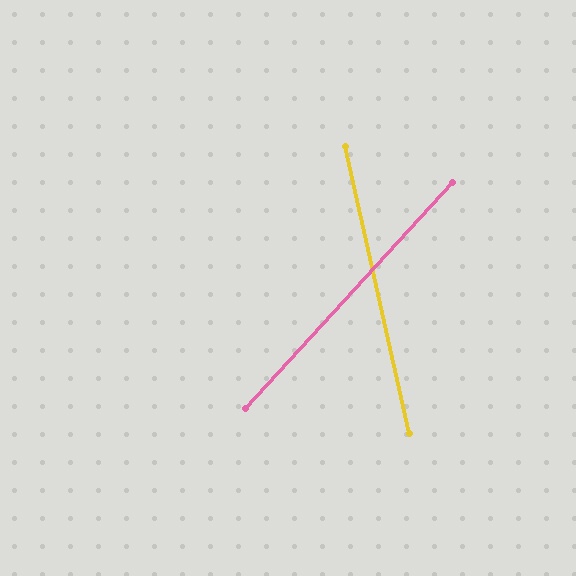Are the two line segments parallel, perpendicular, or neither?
Neither parallel nor perpendicular — they differ by about 55°.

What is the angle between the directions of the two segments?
Approximately 55 degrees.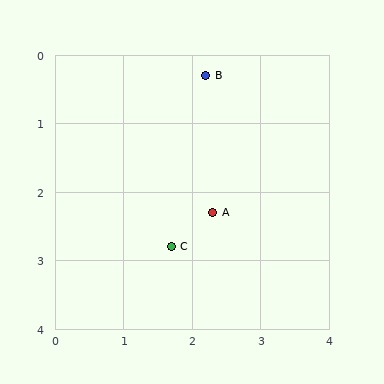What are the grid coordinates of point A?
Point A is at approximately (2.3, 2.3).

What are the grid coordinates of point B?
Point B is at approximately (2.2, 0.3).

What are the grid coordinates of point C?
Point C is at approximately (1.7, 2.8).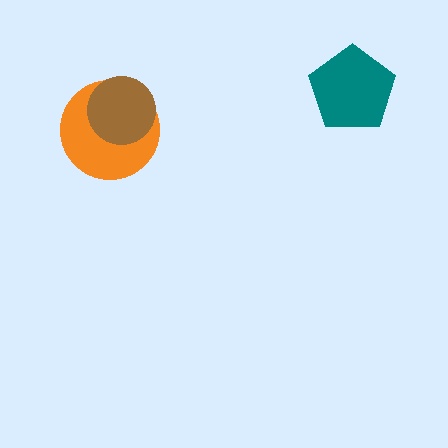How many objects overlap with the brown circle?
1 object overlaps with the brown circle.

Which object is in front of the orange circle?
The brown circle is in front of the orange circle.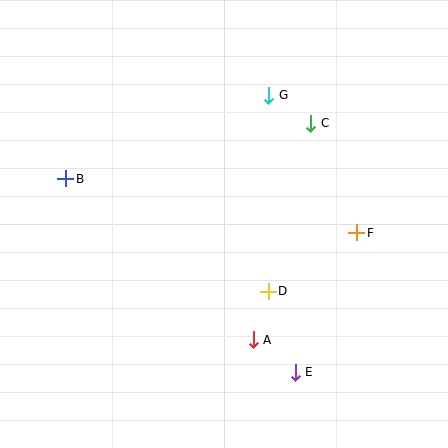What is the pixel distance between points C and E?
The distance between C and E is 250 pixels.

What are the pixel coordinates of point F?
Point F is at (357, 233).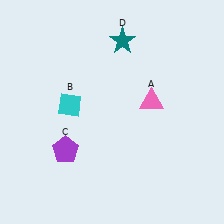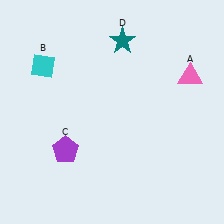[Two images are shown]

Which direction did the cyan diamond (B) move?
The cyan diamond (B) moved up.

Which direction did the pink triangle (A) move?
The pink triangle (A) moved right.